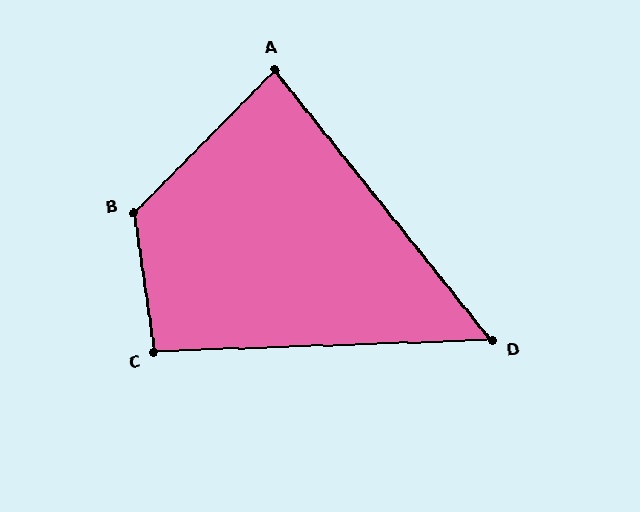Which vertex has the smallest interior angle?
D, at approximately 53 degrees.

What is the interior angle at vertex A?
Approximately 83 degrees (acute).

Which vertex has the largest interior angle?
B, at approximately 127 degrees.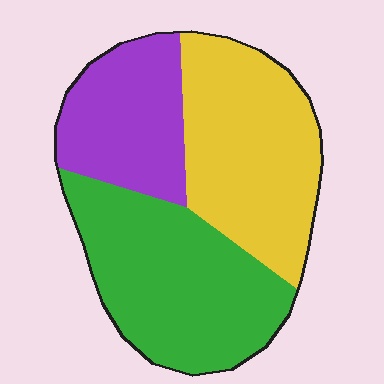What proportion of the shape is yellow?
Yellow covers about 35% of the shape.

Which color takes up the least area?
Purple, at roughly 25%.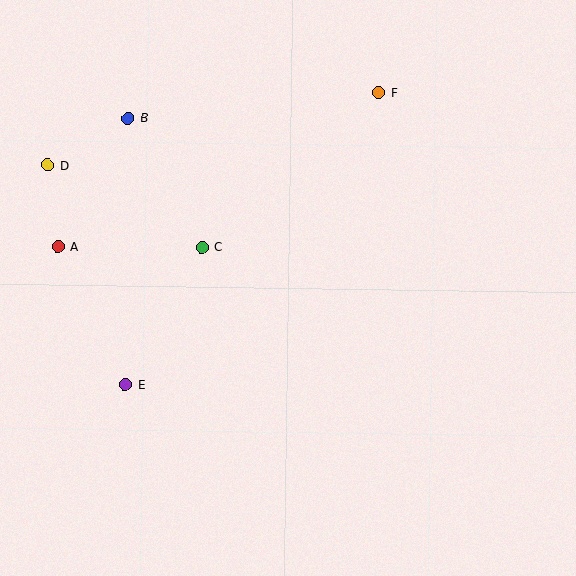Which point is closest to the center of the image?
Point C at (202, 247) is closest to the center.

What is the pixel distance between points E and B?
The distance between E and B is 266 pixels.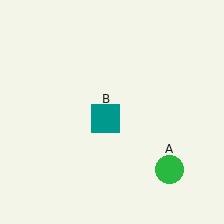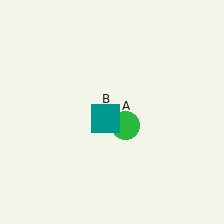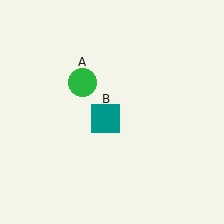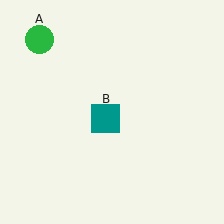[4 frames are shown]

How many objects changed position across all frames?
1 object changed position: green circle (object A).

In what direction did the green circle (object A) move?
The green circle (object A) moved up and to the left.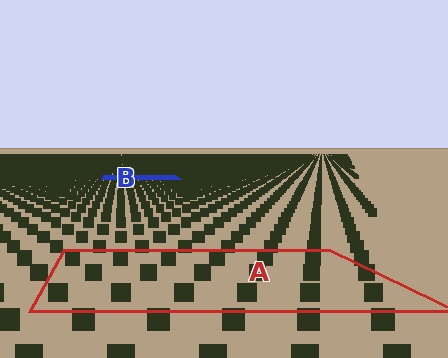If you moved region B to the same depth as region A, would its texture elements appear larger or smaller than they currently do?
They would appear larger. At a closer depth, the same texture elements are projected at a bigger on-screen size.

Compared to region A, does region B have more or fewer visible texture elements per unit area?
Region B has more texture elements per unit area — they are packed more densely because it is farther away.